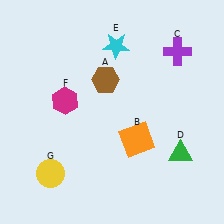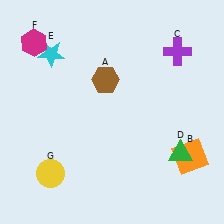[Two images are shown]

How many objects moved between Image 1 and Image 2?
3 objects moved between the two images.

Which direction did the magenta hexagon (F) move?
The magenta hexagon (F) moved up.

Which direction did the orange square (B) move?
The orange square (B) moved right.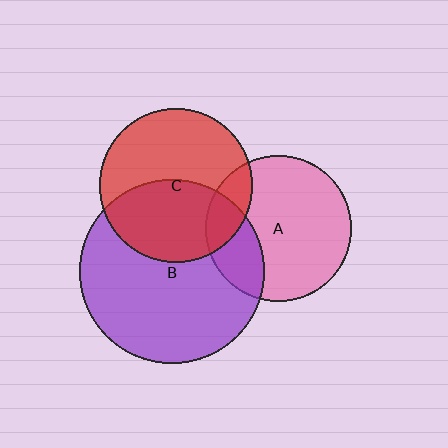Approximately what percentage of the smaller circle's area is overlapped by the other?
Approximately 45%.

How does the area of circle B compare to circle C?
Approximately 1.4 times.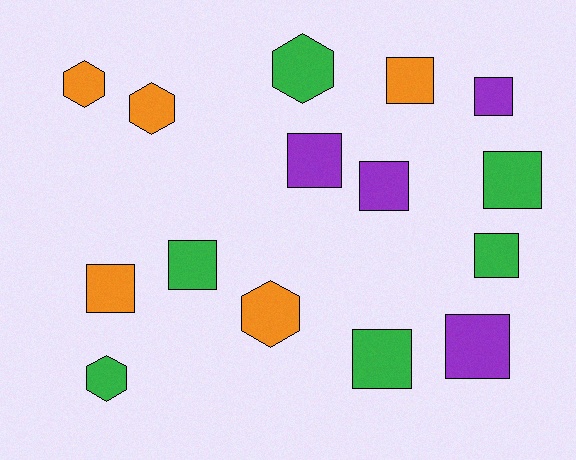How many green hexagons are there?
There are 2 green hexagons.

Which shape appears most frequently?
Square, with 10 objects.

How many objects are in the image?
There are 15 objects.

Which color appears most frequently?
Green, with 6 objects.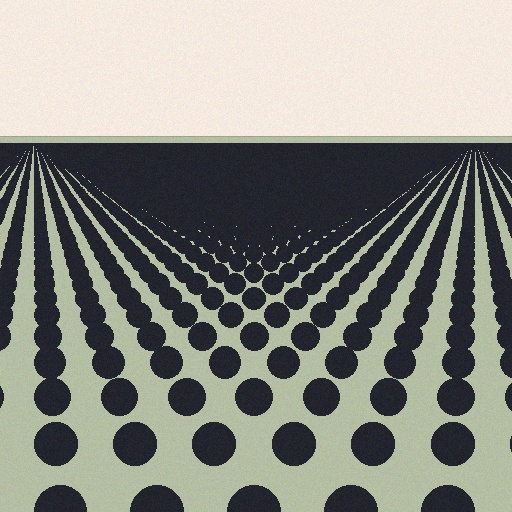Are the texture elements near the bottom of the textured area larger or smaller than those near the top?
Larger. Near the bottom, elements are closer to the viewer and appear at a bigger on-screen size.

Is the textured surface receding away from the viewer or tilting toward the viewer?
The surface is receding away from the viewer. Texture elements get smaller and denser toward the top.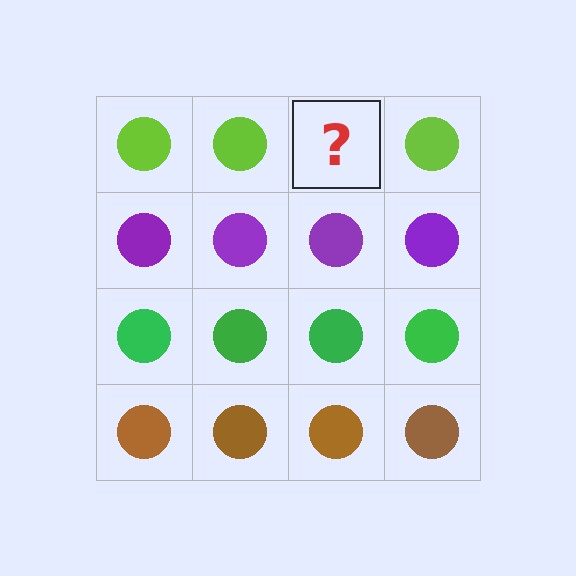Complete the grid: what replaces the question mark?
The question mark should be replaced with a lime circle.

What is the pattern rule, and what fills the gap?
The rule is that each row has a consistent color. The gap should be filled with a lime circle.